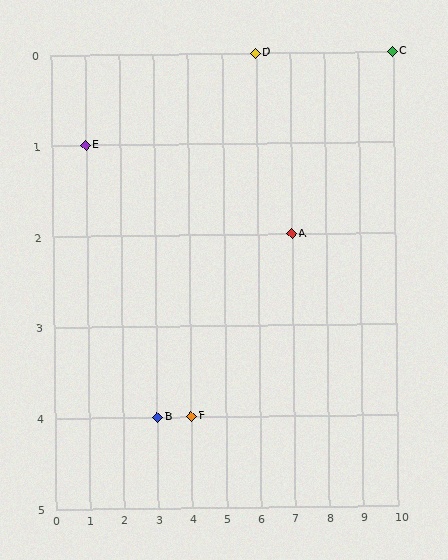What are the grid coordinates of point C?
Point C is at grid coordinates (10, 0).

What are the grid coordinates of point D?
Point D is at grid coordinates (6, 0).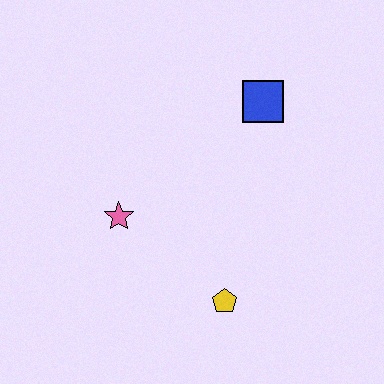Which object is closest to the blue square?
The pink star is closest to the blue square.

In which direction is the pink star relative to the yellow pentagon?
The pink star is to the left of the yellow pentagon.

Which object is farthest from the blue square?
The yellow pentagon is farthest from the blue square.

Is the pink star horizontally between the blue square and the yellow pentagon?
No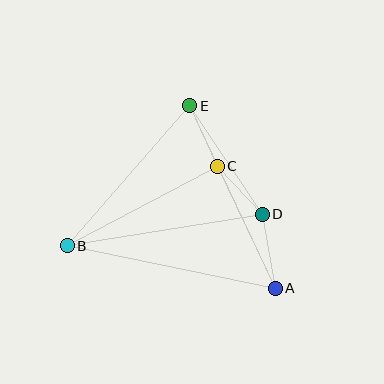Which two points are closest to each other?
Points C and D are closest to each other.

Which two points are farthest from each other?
Points A and B are farthest from each other.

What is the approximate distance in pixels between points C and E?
The distance between C and E is approximately 66 pixels.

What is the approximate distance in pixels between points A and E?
The distance between A and E is approximately 202 pixels.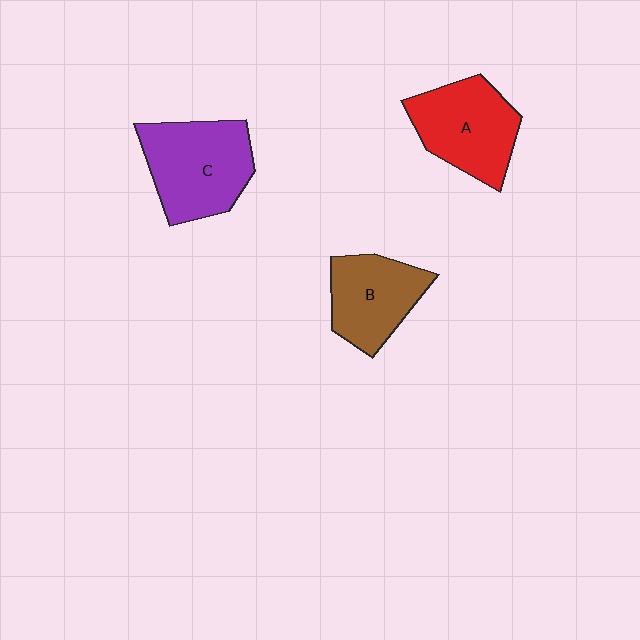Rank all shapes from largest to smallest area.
From largest to smallest: C (purple), A (red), B (brown).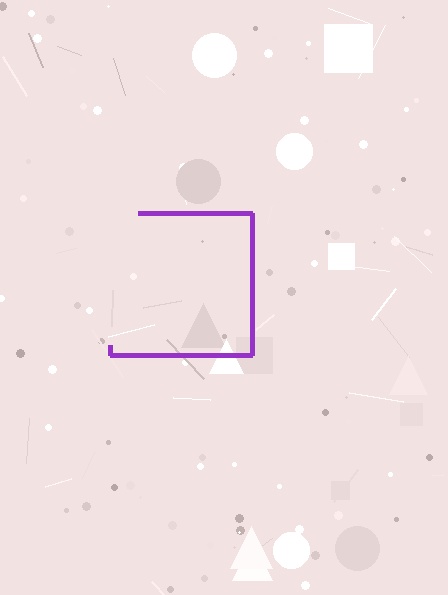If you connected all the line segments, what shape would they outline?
They would outline a square.